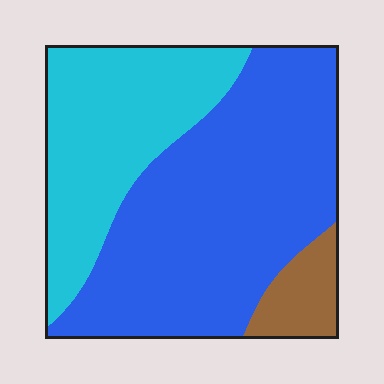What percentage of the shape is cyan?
Cyan covers roughly 35% of the shape.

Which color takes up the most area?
Blue, at roughly 60%.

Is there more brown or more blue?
Blue.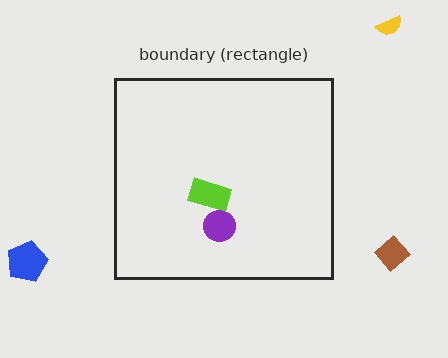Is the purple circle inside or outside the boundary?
Inside.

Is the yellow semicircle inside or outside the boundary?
Outside.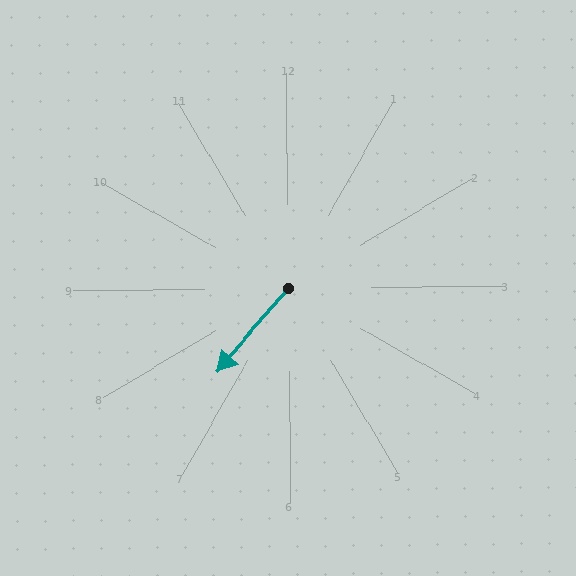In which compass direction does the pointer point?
Southwest.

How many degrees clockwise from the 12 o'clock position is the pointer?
Approximately 221 degrees.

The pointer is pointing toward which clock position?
Roughly 7 o'clock.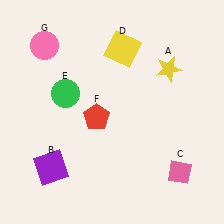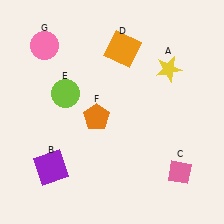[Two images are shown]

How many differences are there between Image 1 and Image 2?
There are 3 differences between the two images.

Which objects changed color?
D changed from yellow to orange. E changed from green to lime. F changed from red to orange.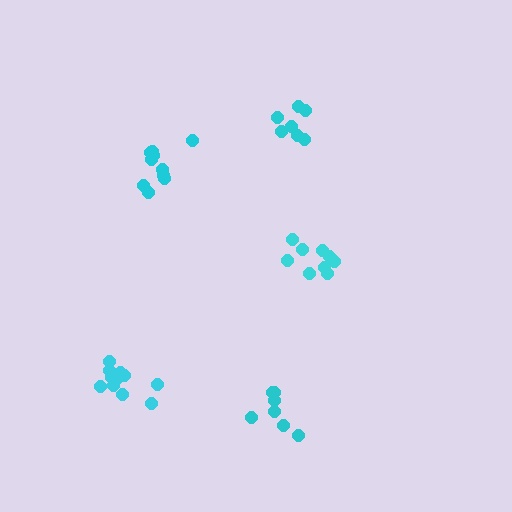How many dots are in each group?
Group 1: 10 dots, Group 2: 7 dots, Group 3: 9 dots, Group 4: 7 dots, Group 5: 11 dots (44 total).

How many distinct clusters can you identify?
There are 5 distinct clusters.